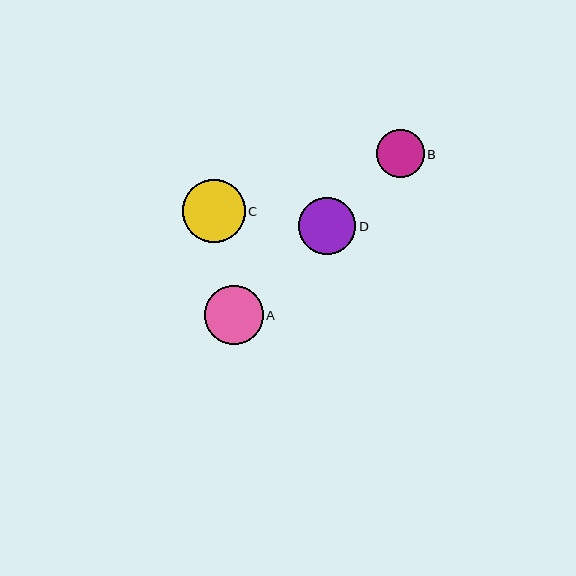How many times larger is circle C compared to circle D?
Circle C is approximately 1.1 times the size of circle D.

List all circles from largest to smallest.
From largest to smallest: C, A, D, B.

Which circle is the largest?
Circle C is the largest with a size of approximately 63 pixels.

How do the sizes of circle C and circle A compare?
Circle C and circle A are approximately the same size.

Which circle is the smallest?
Circle B is the smallest with a size of approximately 48 pixels.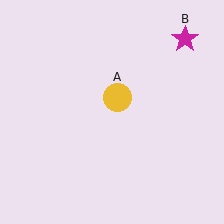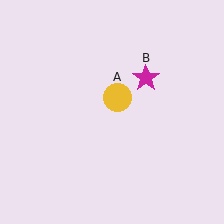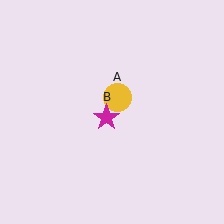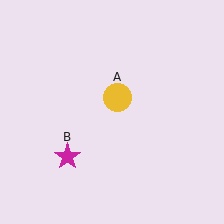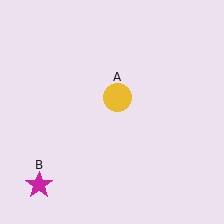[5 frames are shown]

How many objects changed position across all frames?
1 object changed position: magenta star (object B).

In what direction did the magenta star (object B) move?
The magenta star (object B) moved down and to the left.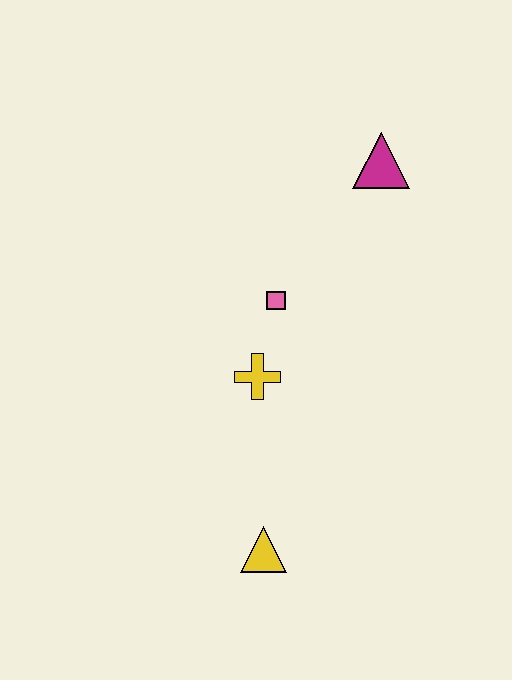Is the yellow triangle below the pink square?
Yes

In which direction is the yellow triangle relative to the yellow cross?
The yellow triangle is below the yellow cross.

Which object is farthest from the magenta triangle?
The yellow triangle is farthest from the magenta triangle.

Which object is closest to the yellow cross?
The pink square is closest to the yellow cross.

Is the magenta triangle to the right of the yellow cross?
Yes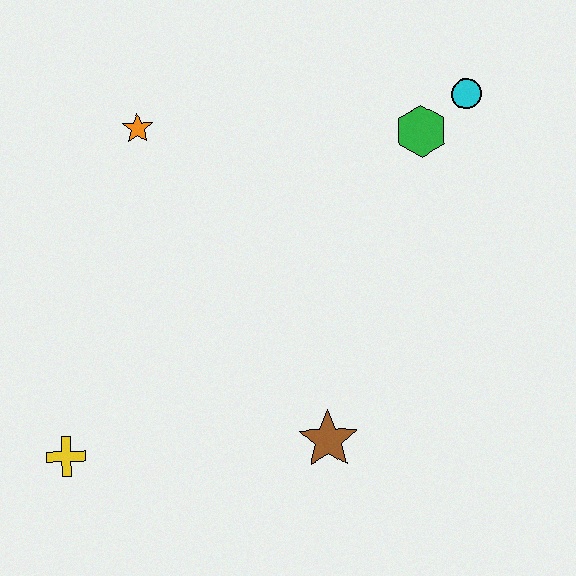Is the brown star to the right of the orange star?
Yes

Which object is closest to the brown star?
The yellow cross is closest to the brown star.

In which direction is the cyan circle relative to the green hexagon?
The cyan circle is to the right of the green hexagon.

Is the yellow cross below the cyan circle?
Yes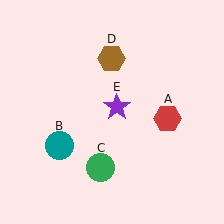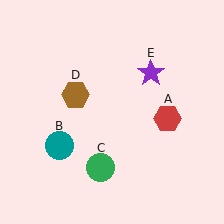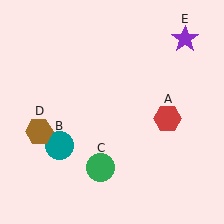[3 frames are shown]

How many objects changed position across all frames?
2 objects changed position: brown hexagon (object D), purple star (object E).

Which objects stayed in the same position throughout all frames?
Red hexagon (object A) and teal circle (object B) and green circle (object C) remained stationary.